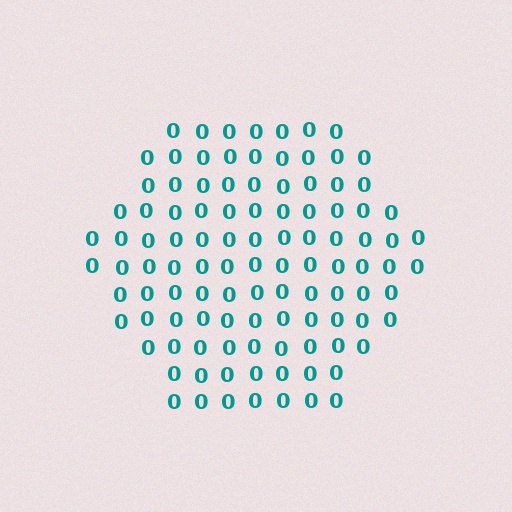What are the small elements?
The small elements are digit 0's.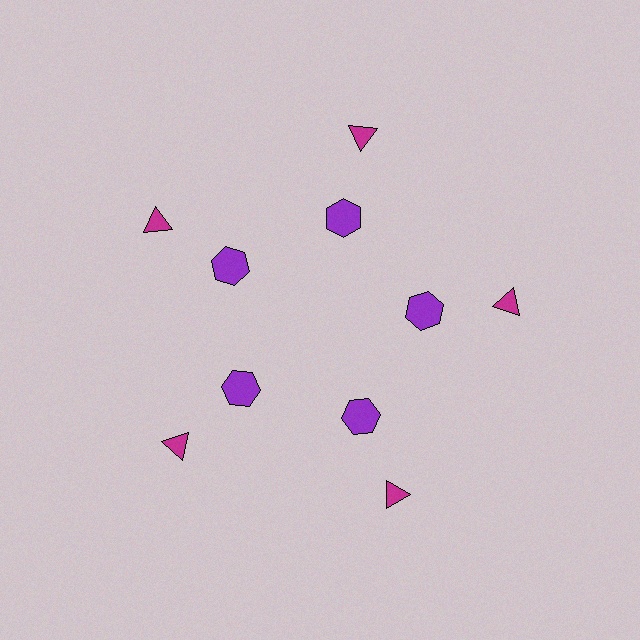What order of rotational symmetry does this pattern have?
This pattern has 5-fold rotational symmetry.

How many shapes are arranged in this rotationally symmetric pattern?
There are 10 shapes, arranged in 5 groups of 2.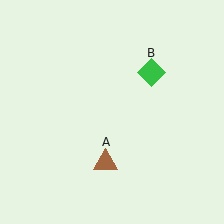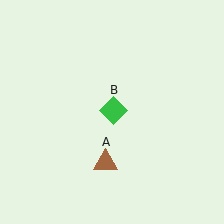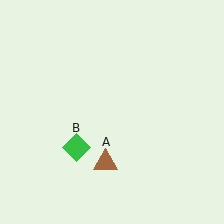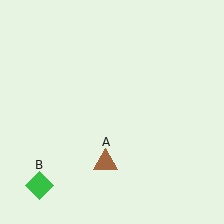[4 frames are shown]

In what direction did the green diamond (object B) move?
The green diamond (object B) moved down and to the left.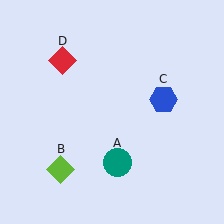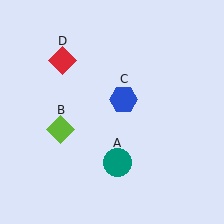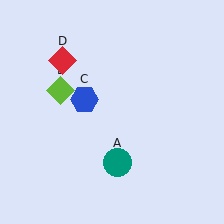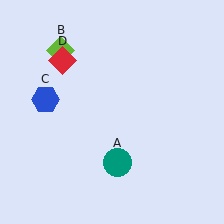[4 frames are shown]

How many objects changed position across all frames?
2 objects changed position: lime diamond (object B), blue hexagon (object C).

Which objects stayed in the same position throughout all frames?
Teal circle (object A) and red diamond (object D) remained stationary.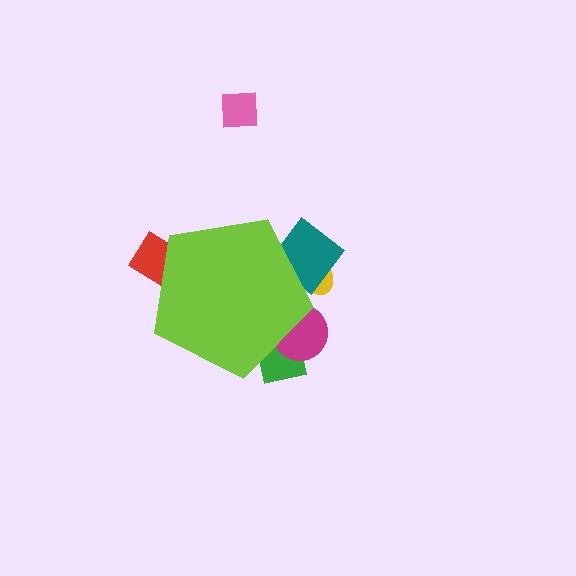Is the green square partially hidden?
Yes, the green square is partially hidden behind the lime pentagon.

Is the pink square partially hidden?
No, the pink square is fully visible.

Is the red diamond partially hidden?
Yes, the red diamond is partially hidden behind the lime pentagon.